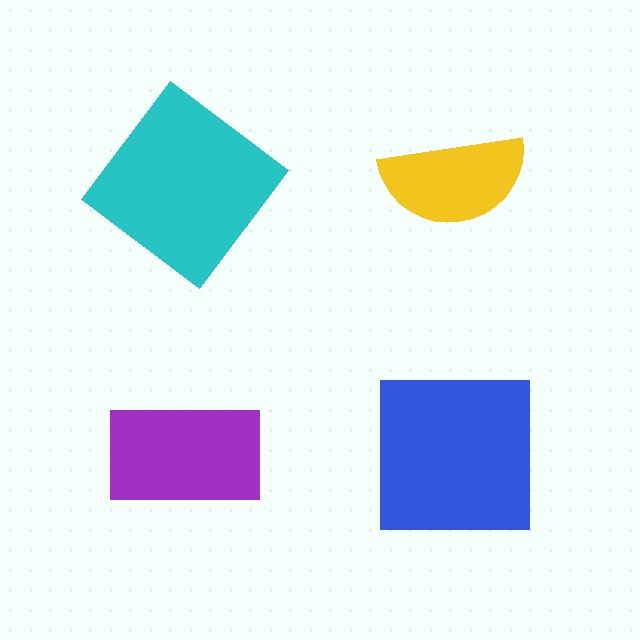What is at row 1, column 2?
A yellow semicircle.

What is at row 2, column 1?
A purple rectangle.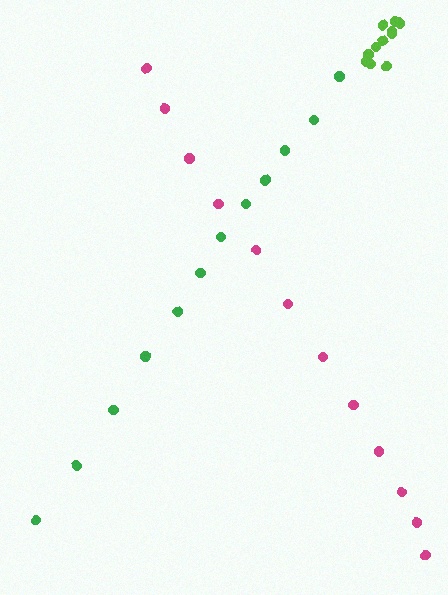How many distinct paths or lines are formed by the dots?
There are 3 distinct paths.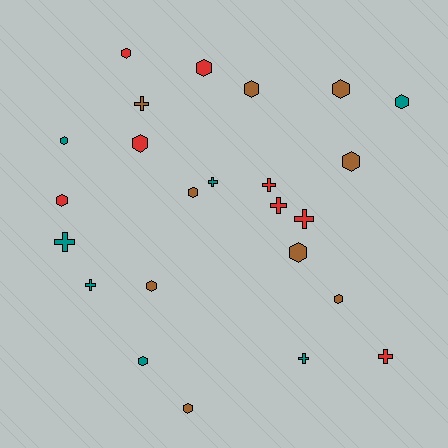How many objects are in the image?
There are 24 objects.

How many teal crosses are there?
There are 4 teal crosses.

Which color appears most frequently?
Brown, with 9 objects.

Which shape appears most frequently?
Hexagon, with 15 objects.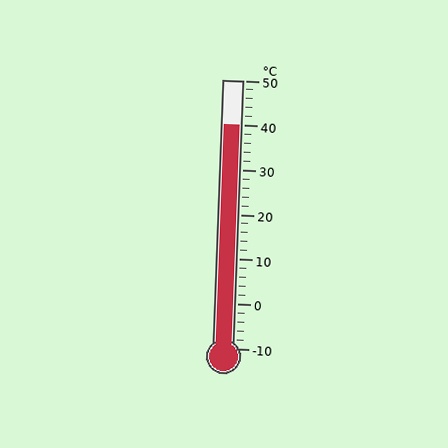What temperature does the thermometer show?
The thermometer shows approximately 40°C.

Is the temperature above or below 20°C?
The temperature is above 20°C.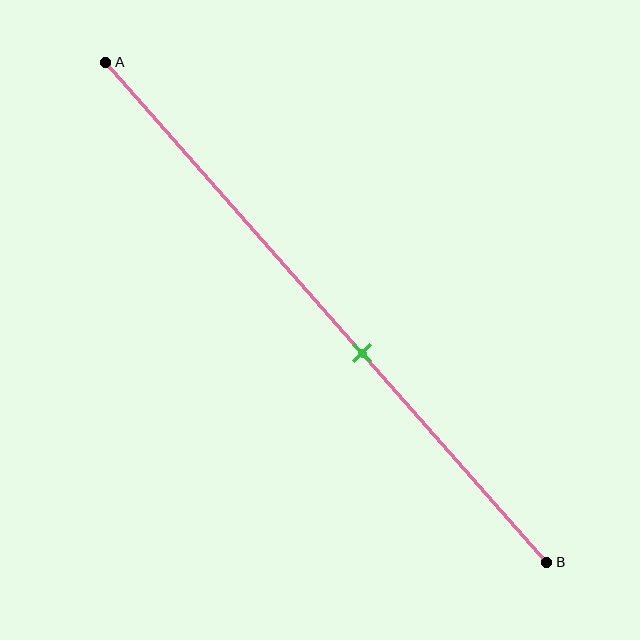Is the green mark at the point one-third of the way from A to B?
No, the mark is at about 60% from A, not at the 33% one-third point.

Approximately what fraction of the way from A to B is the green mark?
The green mark is approximately 60% of the way from A to B.